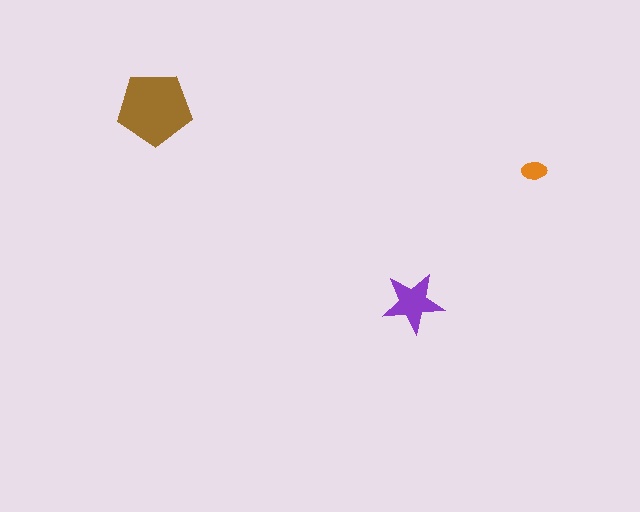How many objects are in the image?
There are 3 objects in the image.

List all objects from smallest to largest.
The orange ellipse, the purple star, the brown pentagon.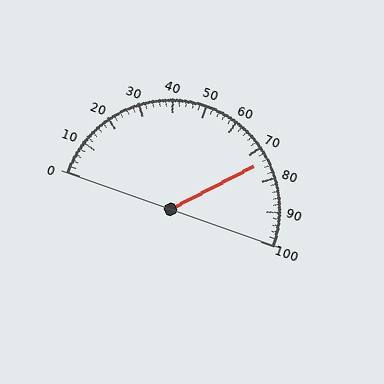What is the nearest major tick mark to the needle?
The nearest major tick mark is 70.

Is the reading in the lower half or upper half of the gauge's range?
The reading is in the upper half of the range (0 to 100).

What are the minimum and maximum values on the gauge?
The gauge ranges from 0 to 100.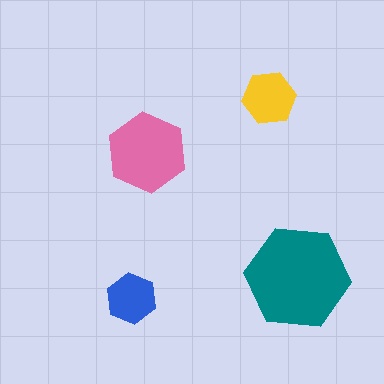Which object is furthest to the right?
The teal hexagon is rightmost.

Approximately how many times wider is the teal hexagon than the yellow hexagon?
About 2 times wider.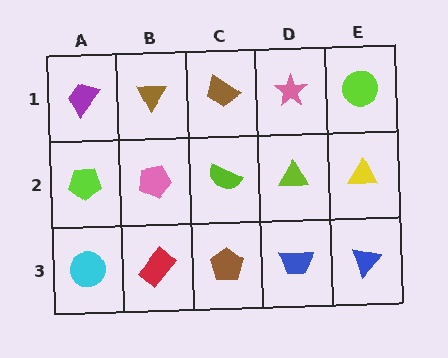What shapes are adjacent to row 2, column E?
A lime circle (row 1, column E), a blue triangle (row 3, column E), a lime triangle (row 2, column D).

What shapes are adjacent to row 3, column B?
A pink pentagon (row 2, column B), a cyan circle (row 3, column A), a brown pentagon (row 3, column C).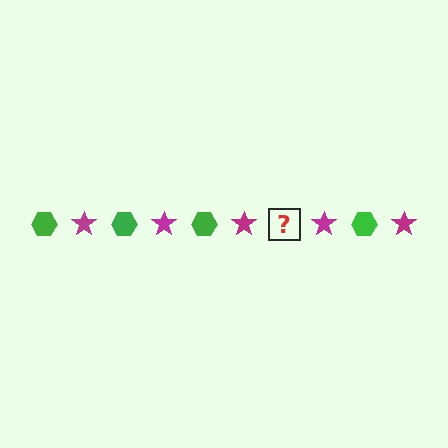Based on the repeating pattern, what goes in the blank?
The blank should be a green hexagon.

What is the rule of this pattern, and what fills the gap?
The rule is that the pattern alternates between green hexagon and magenta star. The gap should be filled with a green hexagon.